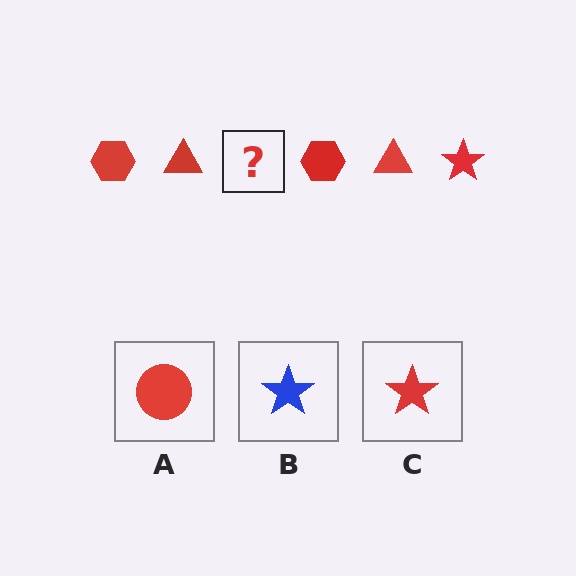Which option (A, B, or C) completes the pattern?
C.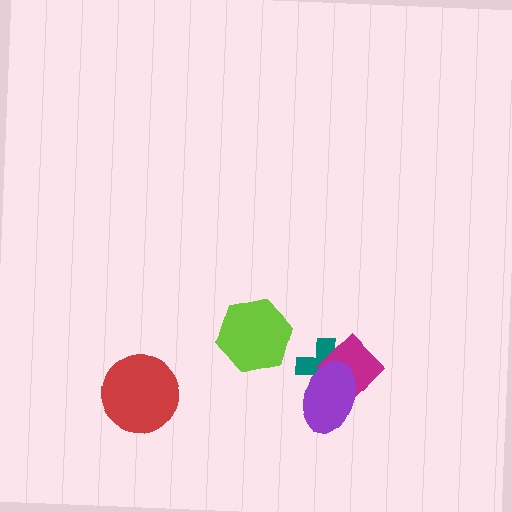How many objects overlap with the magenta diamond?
2 objects overlap with the magenta diamond.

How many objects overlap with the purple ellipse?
2 objects overlap with the purple ellipse.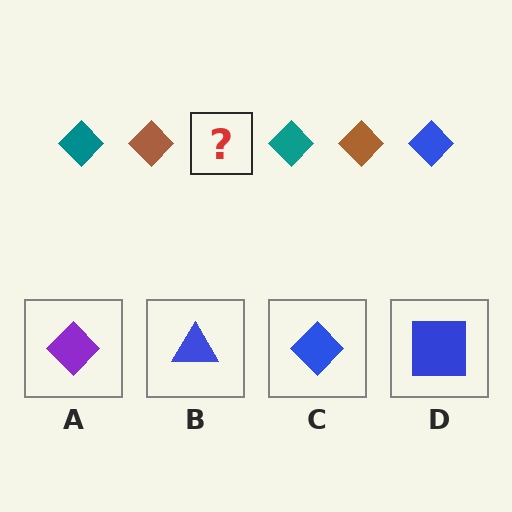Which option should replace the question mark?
Option C.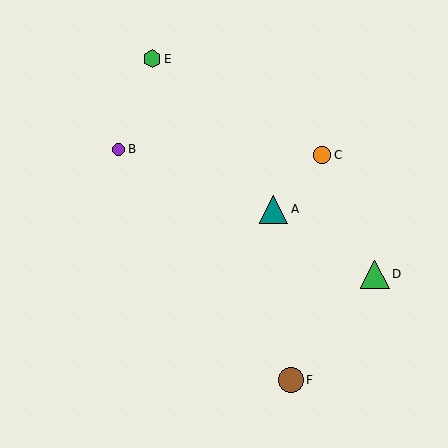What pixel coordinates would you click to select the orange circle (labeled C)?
Click at (322, 155) to select the orange circle C.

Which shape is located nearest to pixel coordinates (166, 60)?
The green hexagon (labeled E) at (152, 59) is nearest to that location.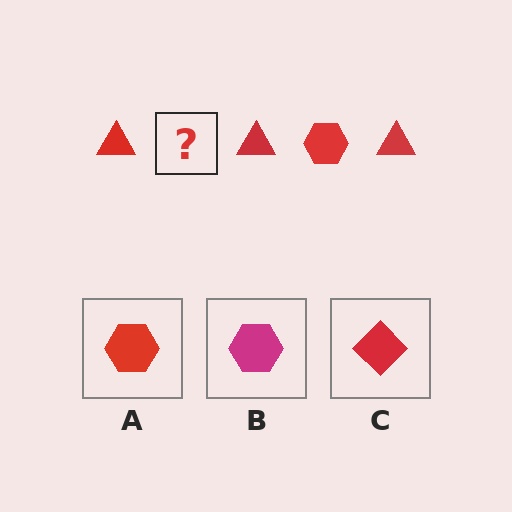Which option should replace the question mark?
Option A.